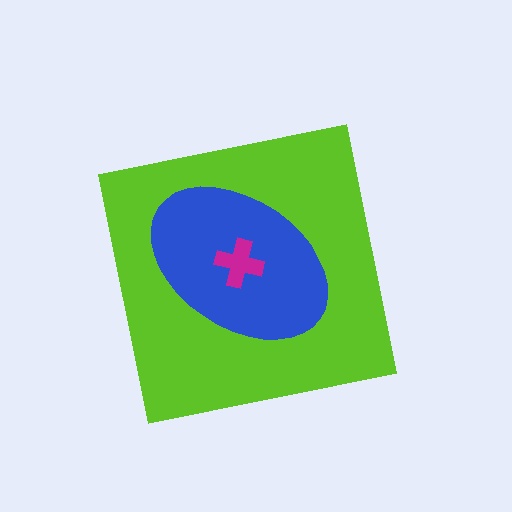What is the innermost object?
The magenta cross.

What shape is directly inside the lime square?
The blue ellipse.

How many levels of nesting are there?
3.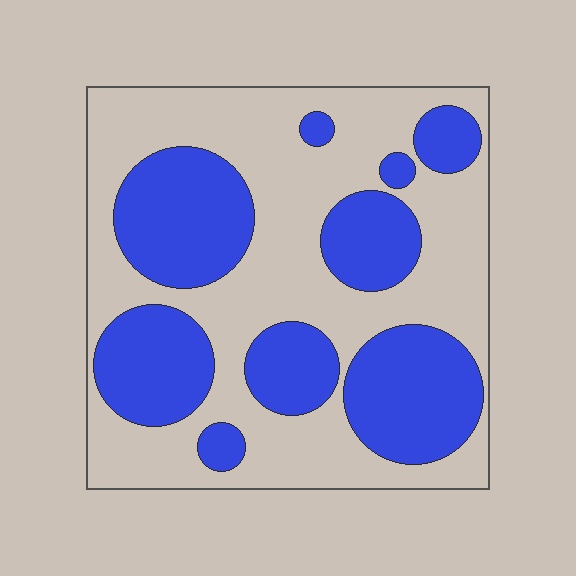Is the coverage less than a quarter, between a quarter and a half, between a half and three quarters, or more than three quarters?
Between a quarter and a half.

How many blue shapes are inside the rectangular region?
9.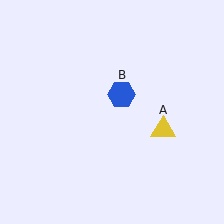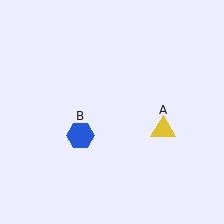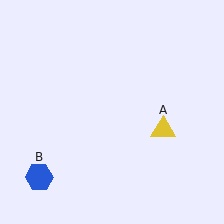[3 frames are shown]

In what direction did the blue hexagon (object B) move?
The blue hexagon (object B) moved down and to the left.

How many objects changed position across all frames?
1 object changed position: blue hexagon (object B).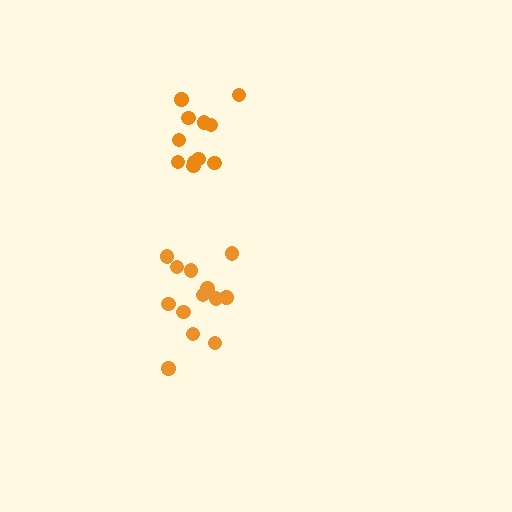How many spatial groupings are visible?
There are 2 spatial groupings.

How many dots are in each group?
Group 1: 13 dots, Group 2: 11 dots (24 total).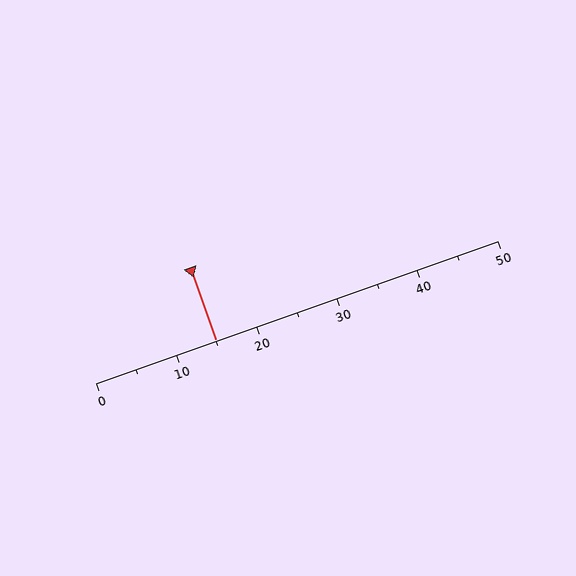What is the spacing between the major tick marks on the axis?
The major ticks are spaced 10 apart.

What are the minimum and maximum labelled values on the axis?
The axis runs from 0 to 50.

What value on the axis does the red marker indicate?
The marker indicates approximately 15.